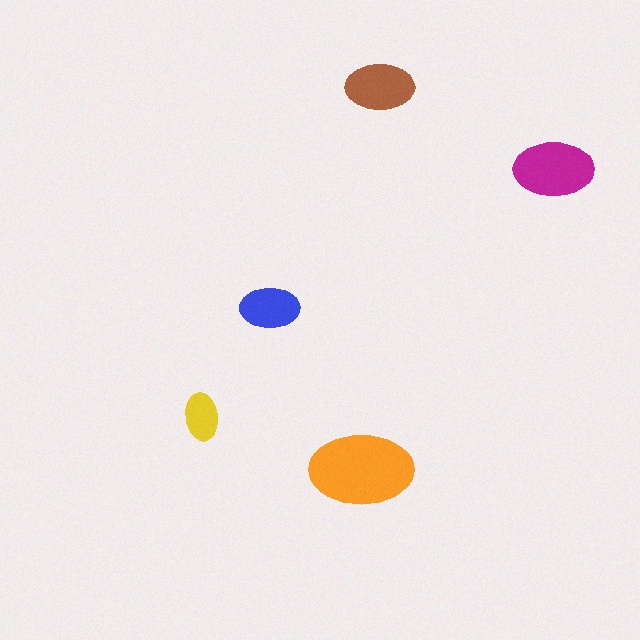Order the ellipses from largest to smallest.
the orange one, the magenta one, the brown one, the blue one, the yellow one.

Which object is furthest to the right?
The magenta ellipse is rightmost.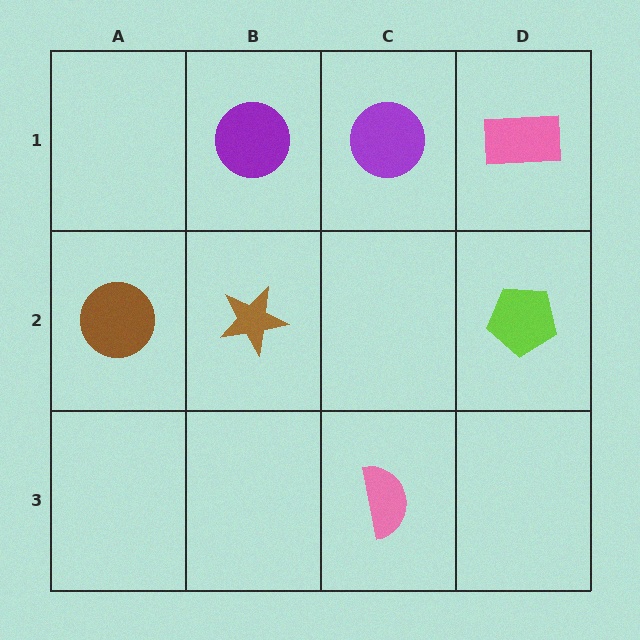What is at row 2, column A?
A brown circle.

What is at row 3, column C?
A pink semicircle.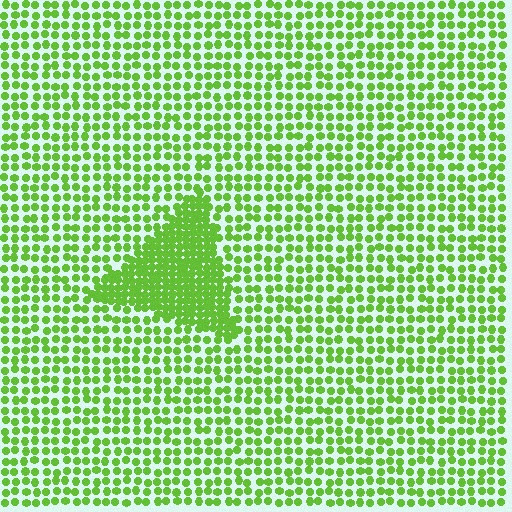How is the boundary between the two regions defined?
The boundary is defined by a change in element density (approximately 2.2x ratio). All elements are the same color, size, and shape.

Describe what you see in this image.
The image contains small lime elements arranged at two different densities. A triangle-shaped region is visible where the elements are more densely packed than the surrounding area.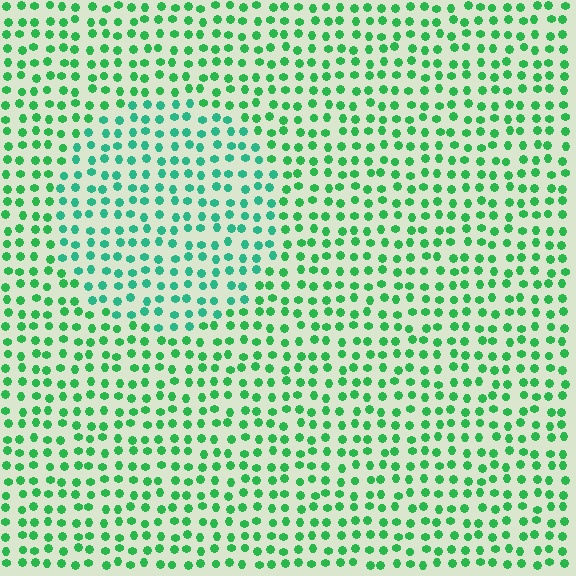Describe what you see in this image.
The image is filled with small green elements in a uniform arrangement. A circle-shaped region is visible where the elements are tinted to a slightly different hue, forming a subtle color boundary.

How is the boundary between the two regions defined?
The boundary is defined purely by a slight shift in hue (about 25 degrees). Spacing, size, and orientation are identical on both sides.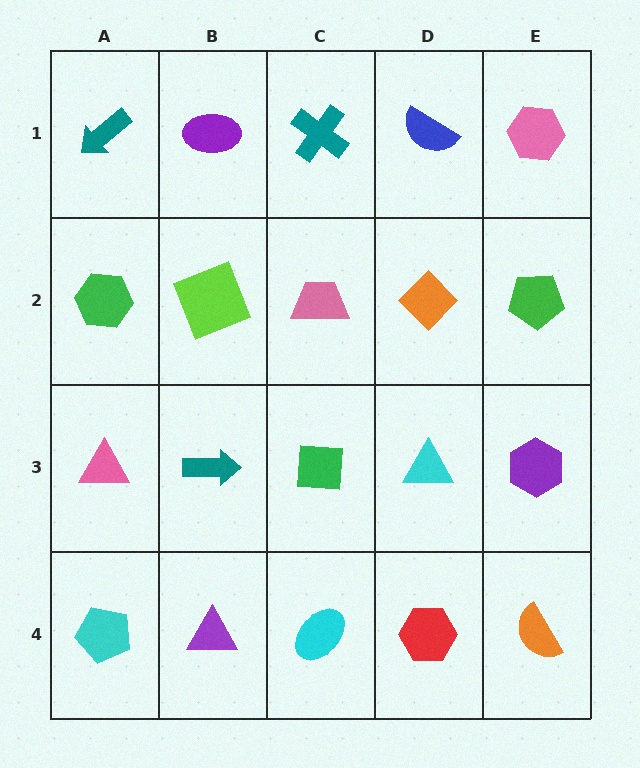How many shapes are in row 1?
5 shapes.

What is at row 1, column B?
A purple ellipse.